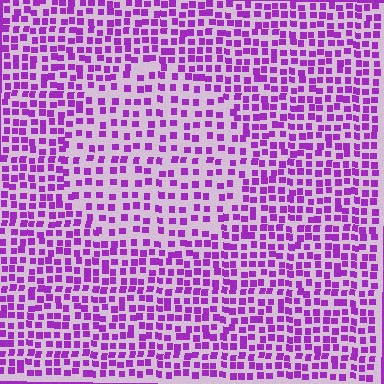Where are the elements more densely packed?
The elements are more densely packed outside the circle boundary.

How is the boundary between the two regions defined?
The boundary is defined by a change in element density (approximately 1.7x ratio). All elements are the same color, size, and shape.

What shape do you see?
I see a circle.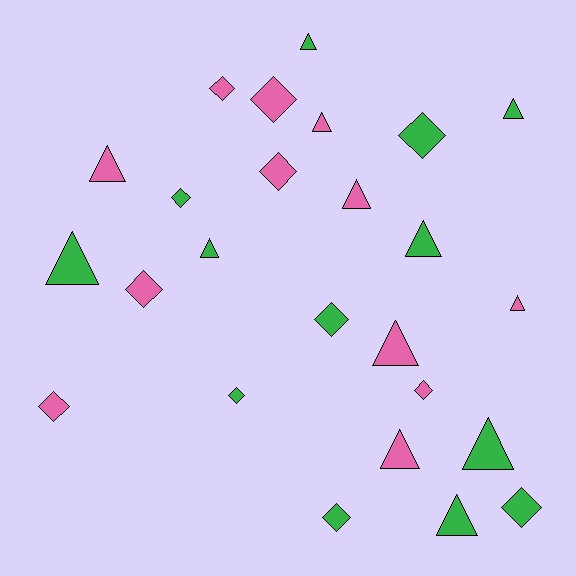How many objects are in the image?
There are 25 objects.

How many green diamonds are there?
There are 6 green diamonds.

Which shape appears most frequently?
Triangle, with 13 objects.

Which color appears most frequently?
Green, with 13 objects.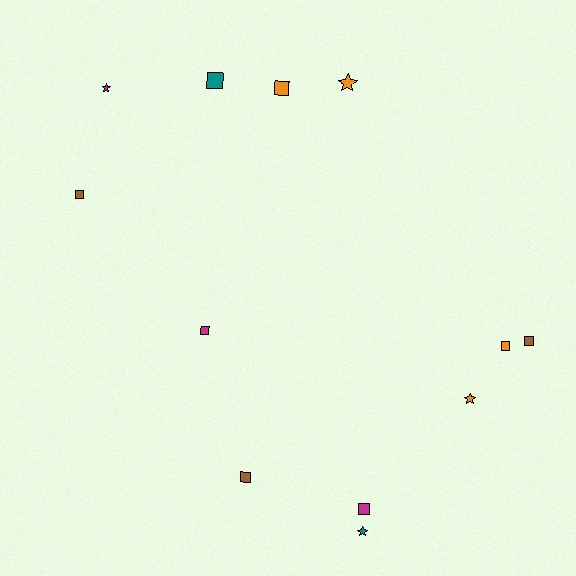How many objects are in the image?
There are 12 objects.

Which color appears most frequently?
Orange, with 4 objects.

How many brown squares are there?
There are 3 brown squares.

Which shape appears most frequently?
Square, with 8 objects.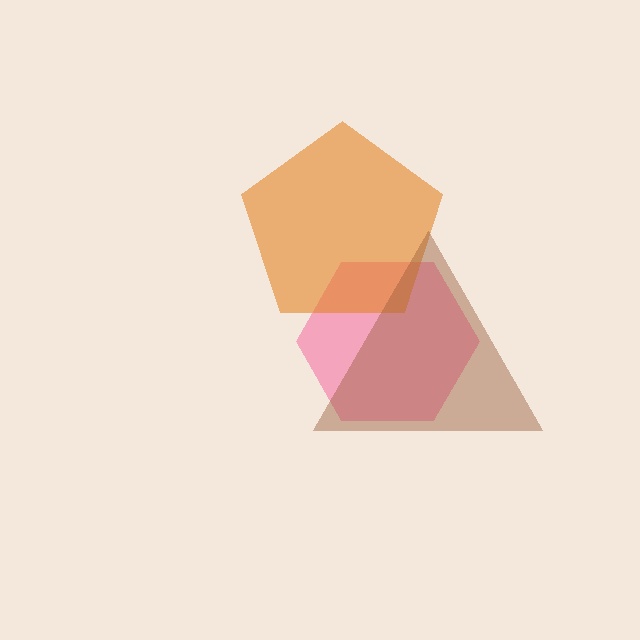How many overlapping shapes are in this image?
There are 3 overlapping shapes in the image.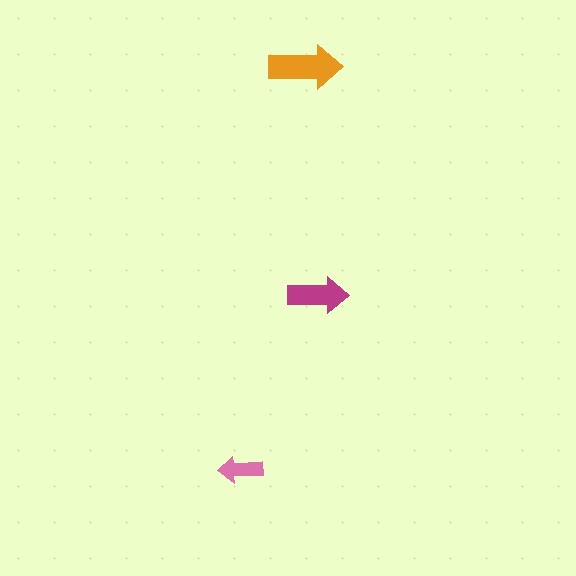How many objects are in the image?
There are 3 objects in the image.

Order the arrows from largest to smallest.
the orange one, the magenta one, the pink one.